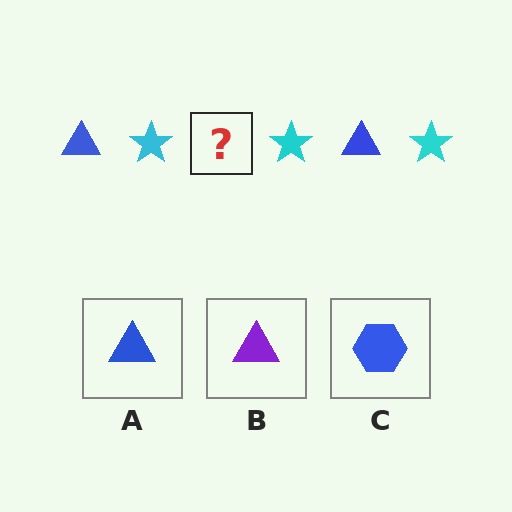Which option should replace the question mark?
Option A.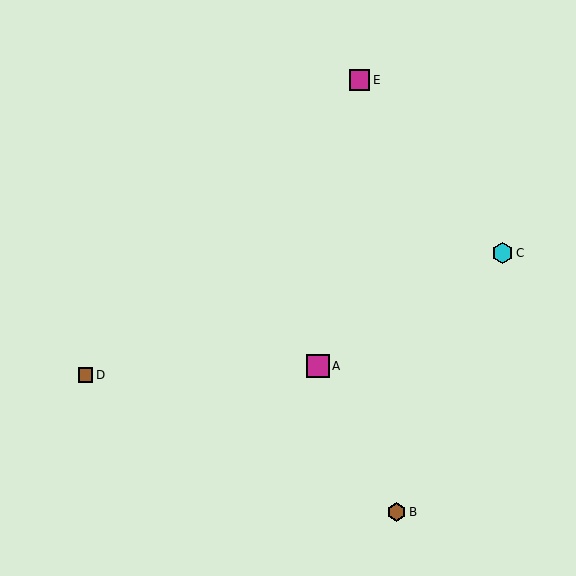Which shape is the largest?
The magenta square (labeled A) is the largest.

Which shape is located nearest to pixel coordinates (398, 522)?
The brown hexagon (labeled B) at (397, 512) is nearest to that location.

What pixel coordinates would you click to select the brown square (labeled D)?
Click at (86, 375) to select the brown square D.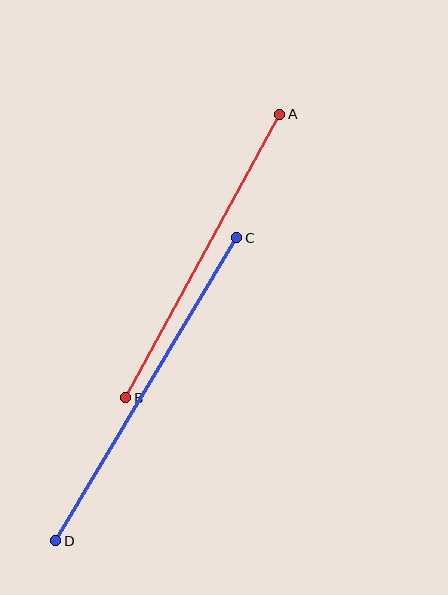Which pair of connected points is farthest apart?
Points C and D are farthest apart.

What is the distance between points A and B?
The distance is approximately 323 pixels.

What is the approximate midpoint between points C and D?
The midpoint is at approximately (146, 389) pixels.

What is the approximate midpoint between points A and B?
The midpoint is at approximately (203, 256) pixels.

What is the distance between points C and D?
The distance is approximately 353 pixels.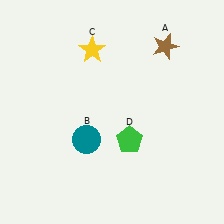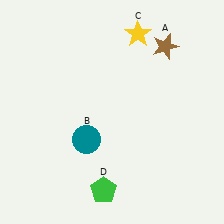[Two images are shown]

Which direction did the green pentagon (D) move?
The green pentagon (D) moved down.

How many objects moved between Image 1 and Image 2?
2 objects moved between the two images.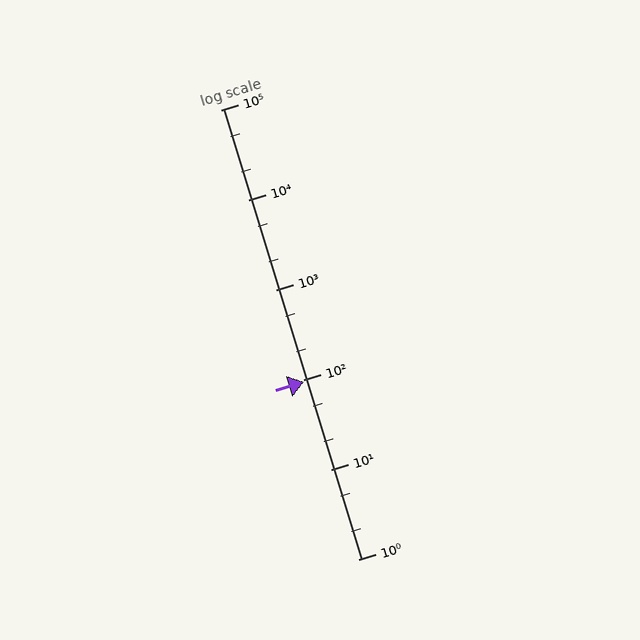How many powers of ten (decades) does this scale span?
The scale spans 5 decades, from 1 to 100000.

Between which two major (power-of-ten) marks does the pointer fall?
The pointer is between 10 and 100.